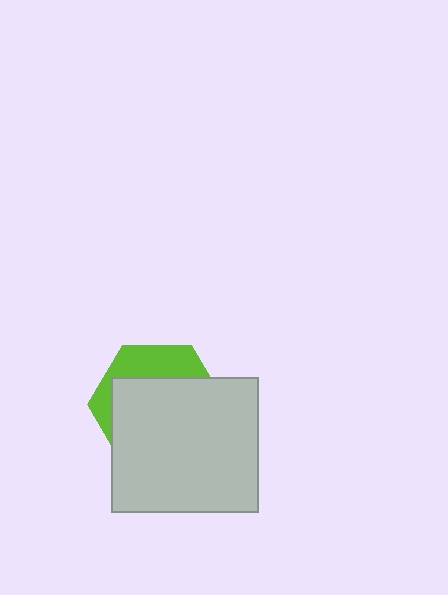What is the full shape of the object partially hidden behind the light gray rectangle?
The partially hidden object is a lime hexagon.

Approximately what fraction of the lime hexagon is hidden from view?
Roughly 70% of the lime hexagon is hidden behind the light gray rectangle.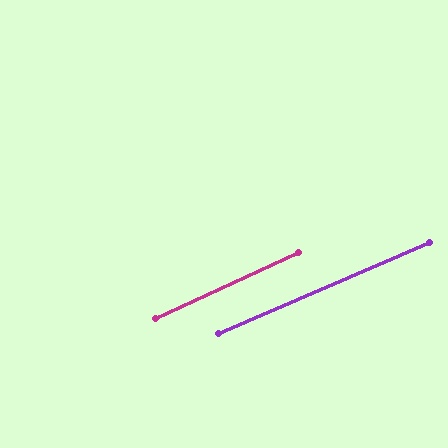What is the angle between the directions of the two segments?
Approximately 1 degree.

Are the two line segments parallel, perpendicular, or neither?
Parallel — their directions differ by only 1.2°.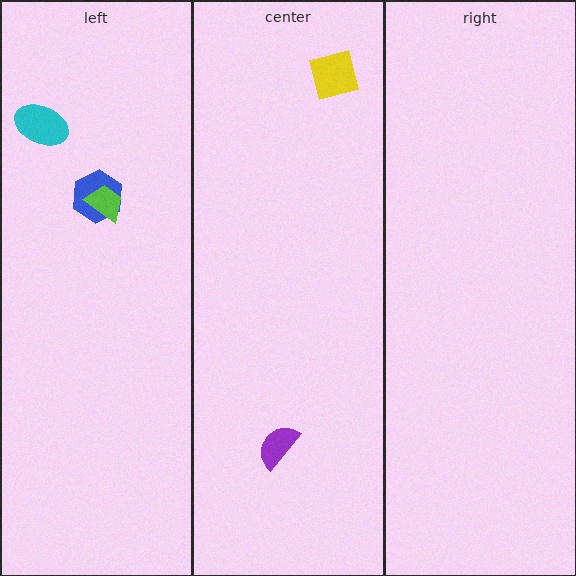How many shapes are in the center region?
2.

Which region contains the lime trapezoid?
The left region.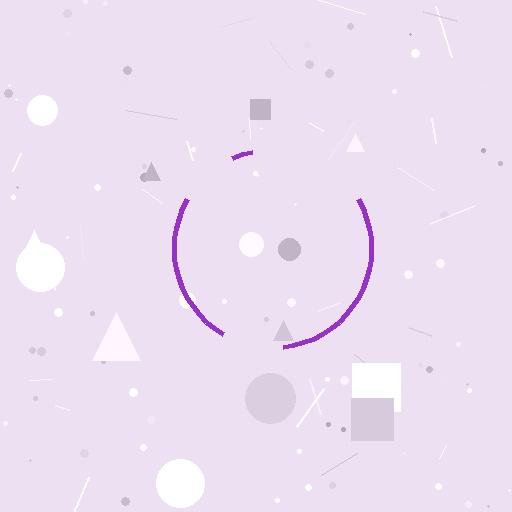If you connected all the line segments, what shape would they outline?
They would outline a circle.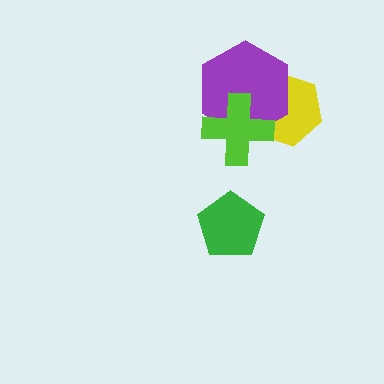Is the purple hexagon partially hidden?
Yes, it is partially covered by another shape.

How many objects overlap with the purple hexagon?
2 objects overlap with the purple hexagon.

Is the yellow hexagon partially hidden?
Yes, it is partially covered by another shape.